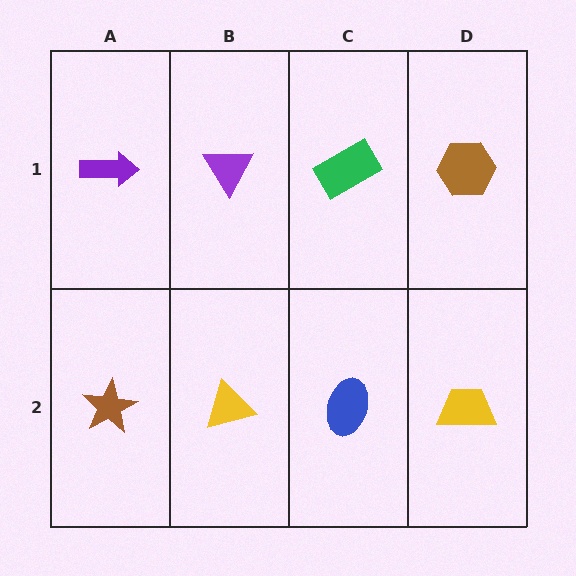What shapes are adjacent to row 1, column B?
A yellow triangle (row 2, column B), a purple arrow (row 1, column A), a green rectangle (row 1, column C).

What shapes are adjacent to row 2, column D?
A brown hexagon (row 1, column D), a blue ellipse (row 2, column C).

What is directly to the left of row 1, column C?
A purple triangle.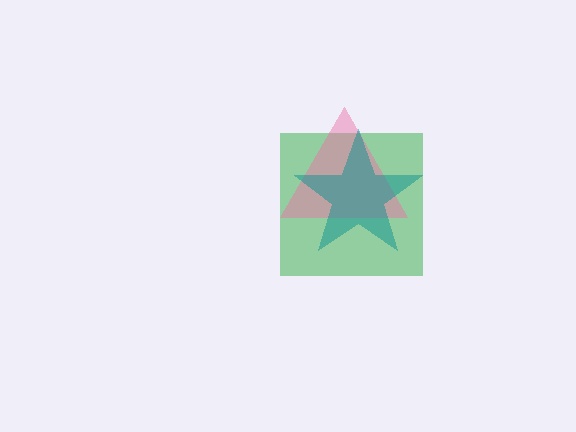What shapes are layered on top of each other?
The layered shapes are: a green square, a pink triangle, a teal star.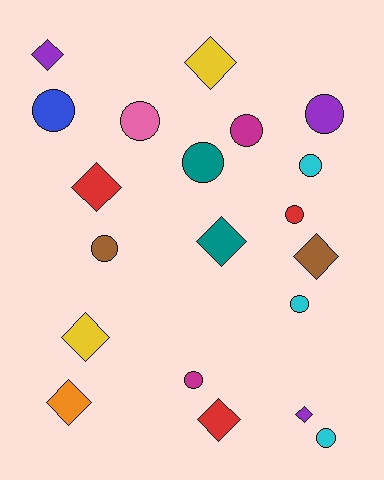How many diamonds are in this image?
There are 9 diamonds.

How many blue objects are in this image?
There is 1 blue object.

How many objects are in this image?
There are 20 objects.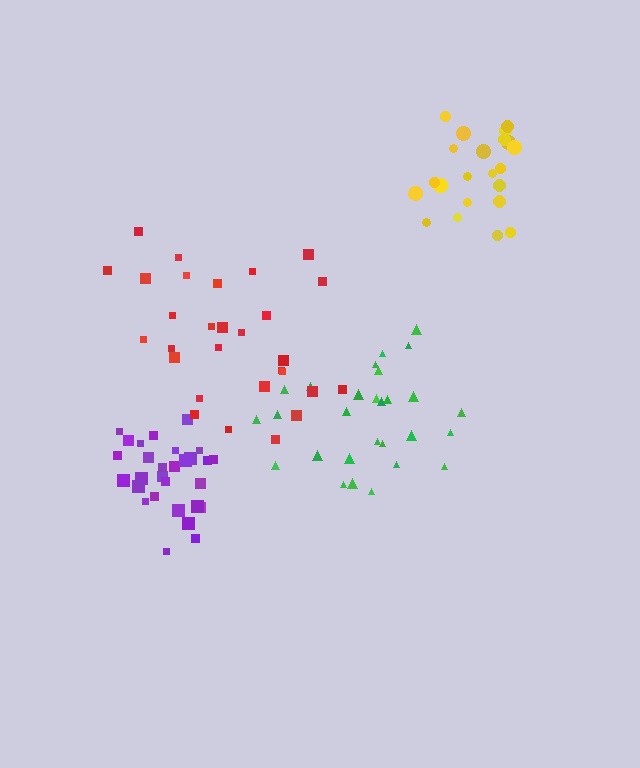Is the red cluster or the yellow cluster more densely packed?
Yellow.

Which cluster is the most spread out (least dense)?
Red.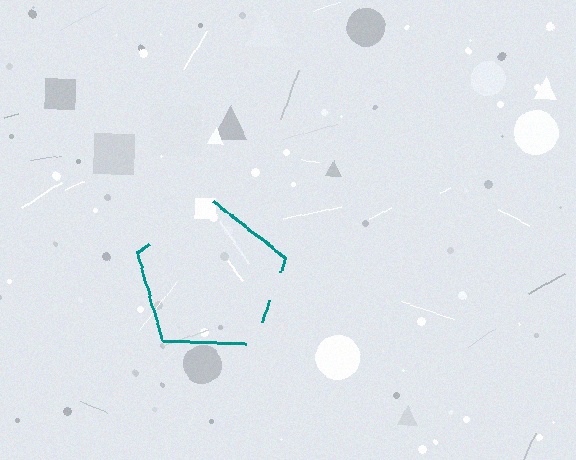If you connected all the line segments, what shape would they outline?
They would outline a pentagon.